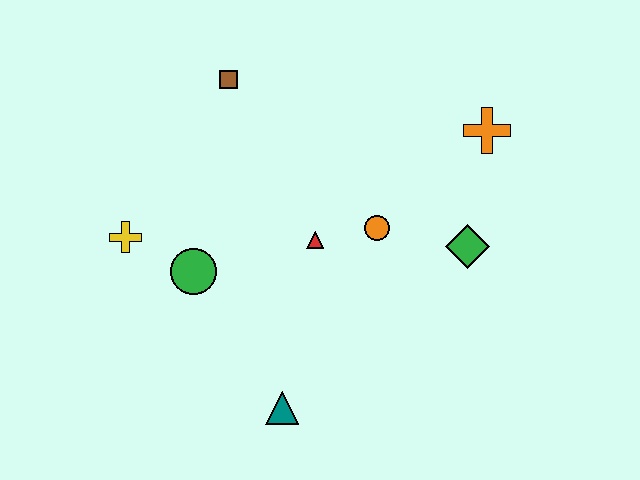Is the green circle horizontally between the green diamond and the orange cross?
No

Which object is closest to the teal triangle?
The green circle is closest to the teal triangle.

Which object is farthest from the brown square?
The teal triangle is farthest from the brown square.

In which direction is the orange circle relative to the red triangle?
The orange circle is to the right of the red triangle.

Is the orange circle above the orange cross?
No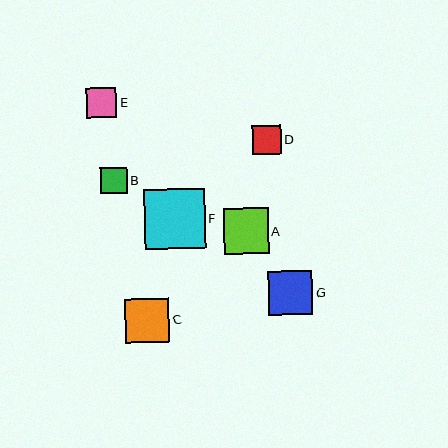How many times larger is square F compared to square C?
Square F is approximately 1.4 times the size of square C.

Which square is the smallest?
Square B is the smallest with a size of approximately 27 pixels.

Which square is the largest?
Square F is the largest with a size of approximately 61 pixels.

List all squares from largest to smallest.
From largest to smallest: F, A, C, G, E, D, B.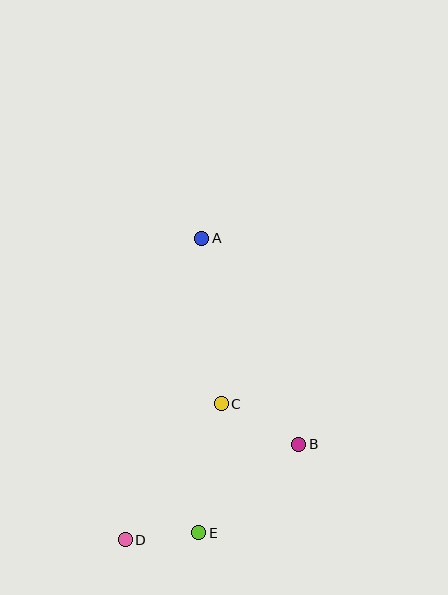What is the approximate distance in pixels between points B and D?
The distance between B and D is approximately 198 pixels.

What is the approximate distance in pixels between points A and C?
The distance between A and C is approximately 166 pixels.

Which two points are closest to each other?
Points D and E are closest to each other.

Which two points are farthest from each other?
Points A and D are farthest from each other.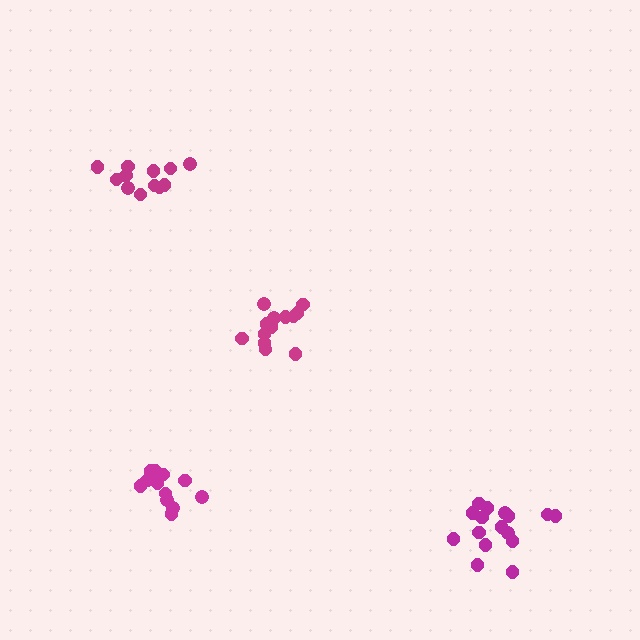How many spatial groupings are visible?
There are 4 spatial groupings.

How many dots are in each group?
Group 1: 17 dots, Group 2: 13 dots, Group 3: 12 dots, Group 4: 13 dots (55 total).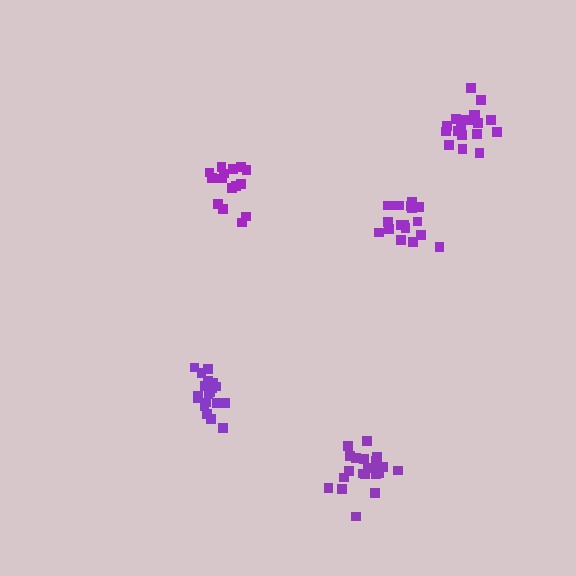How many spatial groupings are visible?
There are 5 spatial groupings.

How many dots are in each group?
Group 1: 19 dots, Group 2: 18 dots, Group 3: 19 dots, Group 4: 21 dots, Group 5: 15 dots (92 total).